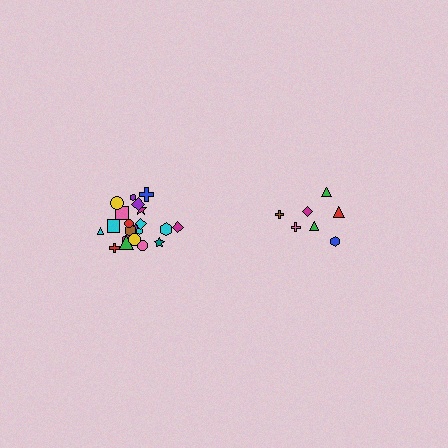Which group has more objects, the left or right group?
The left group.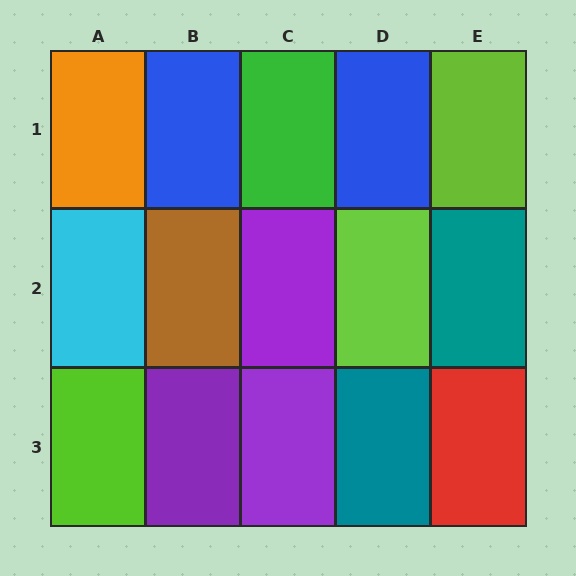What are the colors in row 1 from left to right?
Orange, blue, green, blue, lime.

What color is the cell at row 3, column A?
Lime.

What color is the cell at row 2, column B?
Brown.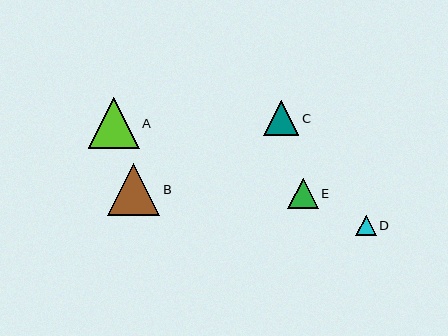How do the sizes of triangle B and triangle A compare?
Triangle B and triangle A are approximately the same size.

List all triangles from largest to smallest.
From largest to smallest: B, A, C, E, D.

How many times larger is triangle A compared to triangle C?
Triangle A is approximately 1.5 times the size of triangle C.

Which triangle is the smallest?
Triangle D is the smallest with a size of approximately 21 pixels.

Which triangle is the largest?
Triangle B is the largest with a size of approximately 52 pixels.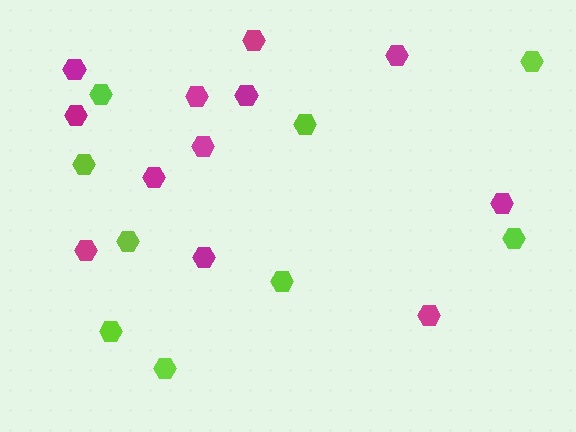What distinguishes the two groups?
There are 2 groups: one group of lime hexagons (9) and one group of magenta hexagons (12).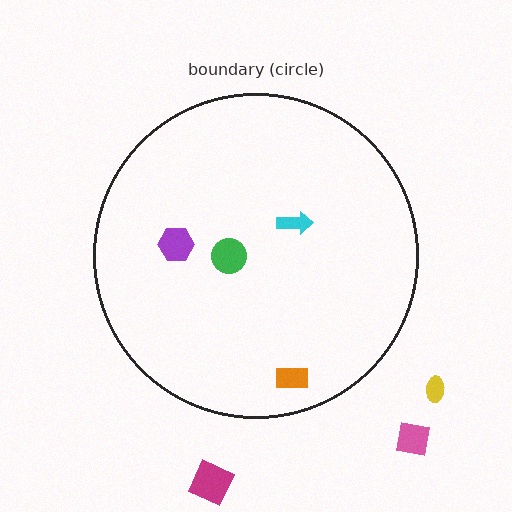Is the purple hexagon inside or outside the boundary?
Inside.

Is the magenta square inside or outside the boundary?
Outside.